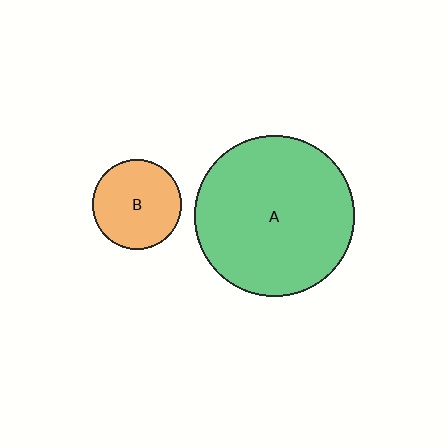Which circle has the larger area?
Circle A (green).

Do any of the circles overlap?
No, none of the circles overlap.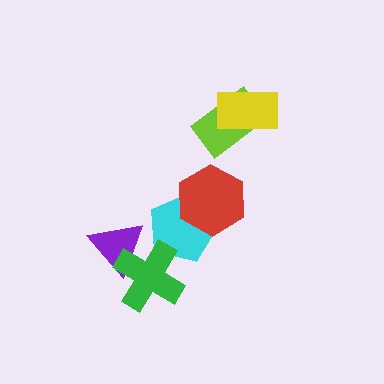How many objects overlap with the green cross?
2 objects overlap with the green cross.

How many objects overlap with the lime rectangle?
1 object overlaps with the lime rectangle.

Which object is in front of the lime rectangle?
The yellow rectangle is in front of the lime rectangle.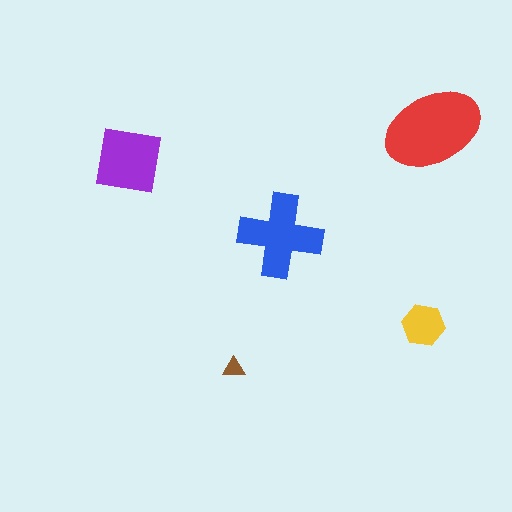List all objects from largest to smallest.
The red ellipse, the blue cross, the purple square, the yellow hexagon, the brown triangle.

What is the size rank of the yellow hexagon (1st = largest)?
4th.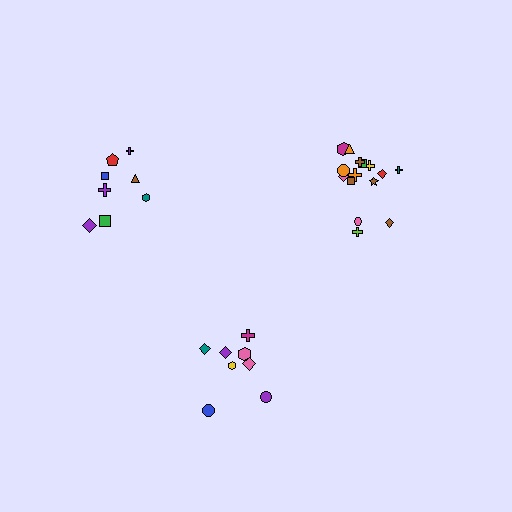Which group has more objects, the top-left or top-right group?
The top-right group.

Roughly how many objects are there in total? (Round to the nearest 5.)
Roughly 30 objects in total.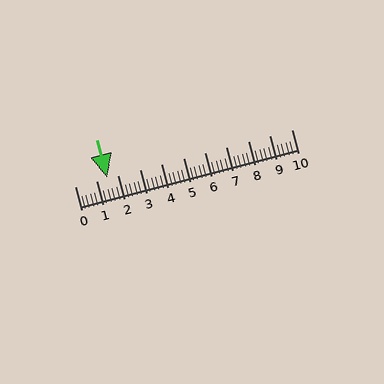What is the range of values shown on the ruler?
The ruler shows values from 0 to 10.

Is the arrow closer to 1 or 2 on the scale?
The arrow is closer to 2.